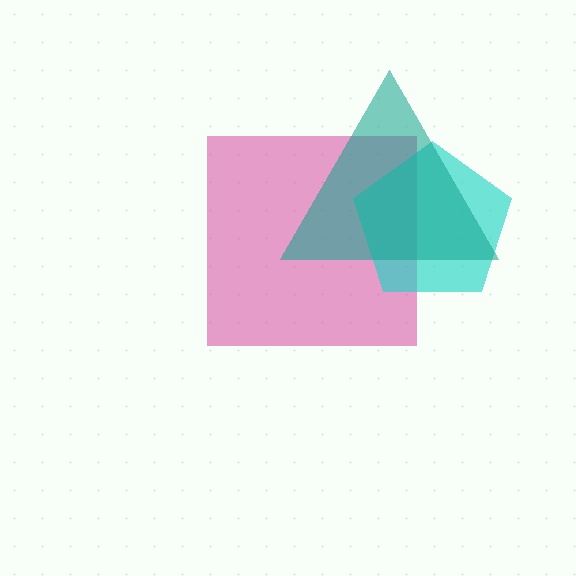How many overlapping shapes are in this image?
There are 3 overlapping shapes in the image.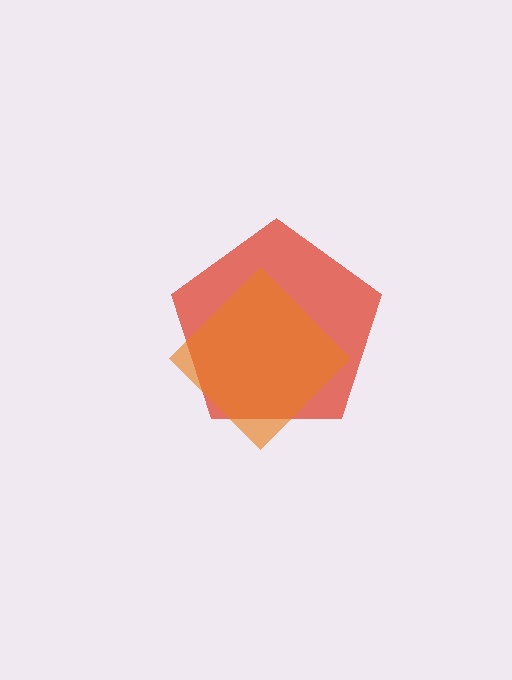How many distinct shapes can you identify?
There are 2 distinct shapes: a red pentagon, an orange diamond.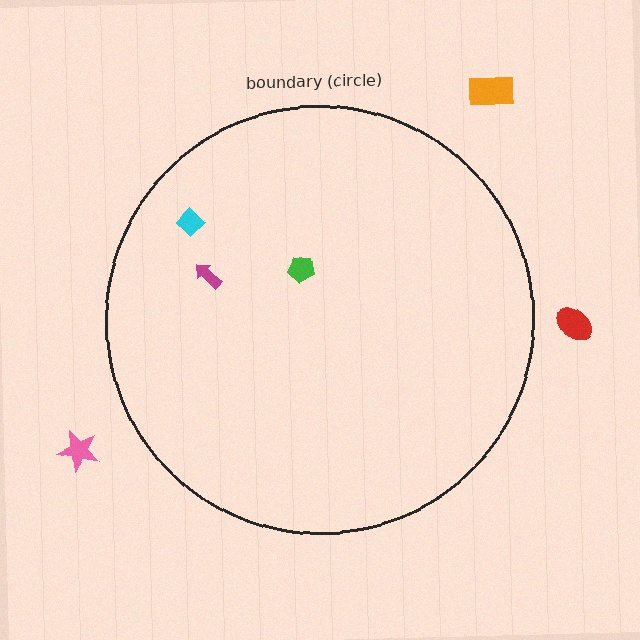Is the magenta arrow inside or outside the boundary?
Inside.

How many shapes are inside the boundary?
3 inside, 3 outside.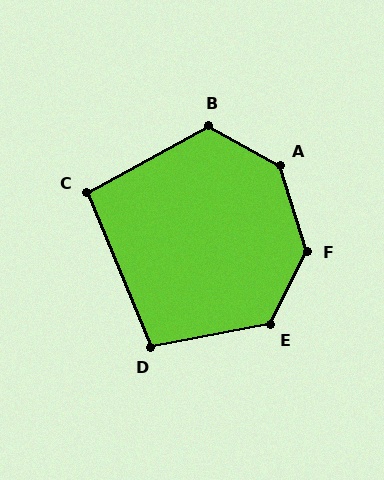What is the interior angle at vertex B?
Approximately 122 degrees (obtuse).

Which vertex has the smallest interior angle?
C, at approximately 96 degrees.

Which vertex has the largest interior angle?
F, at approximately 136 degrees.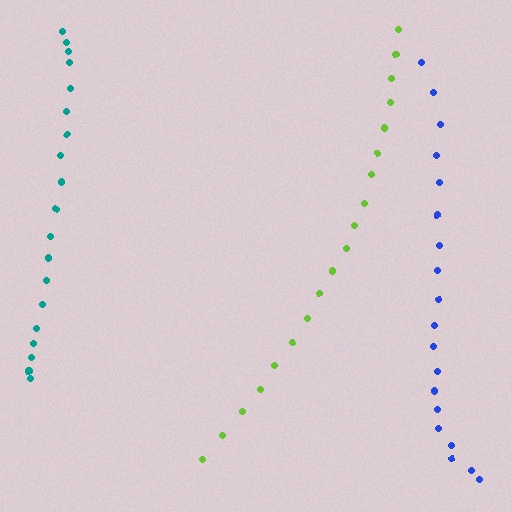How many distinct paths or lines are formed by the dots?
There are 3 distinct paths.